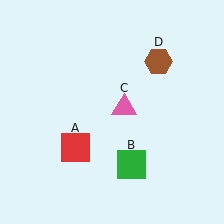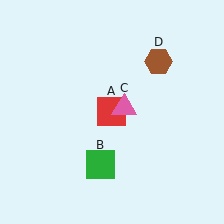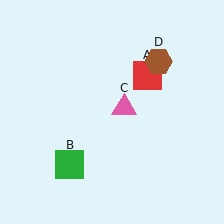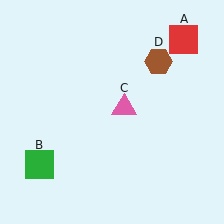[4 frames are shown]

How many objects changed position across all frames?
2 objects changed position: red square (object A), green square (object B).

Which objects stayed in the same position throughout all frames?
Pink triangle (object C) and brown hexagon (object D) remained stationary.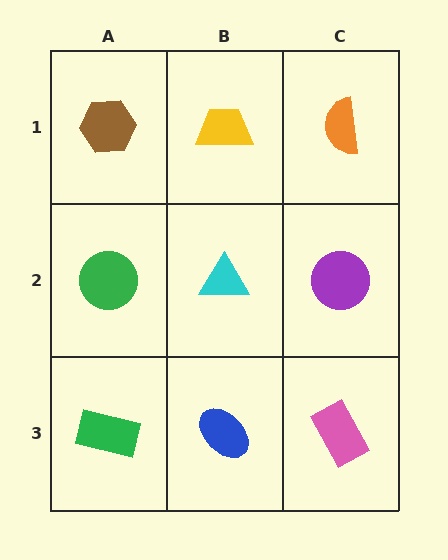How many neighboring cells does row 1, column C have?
2.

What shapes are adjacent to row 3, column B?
A cyan triangle (row 2, column B), a green rectangle (row 3, column A), a pink rectangle (row 3, column C).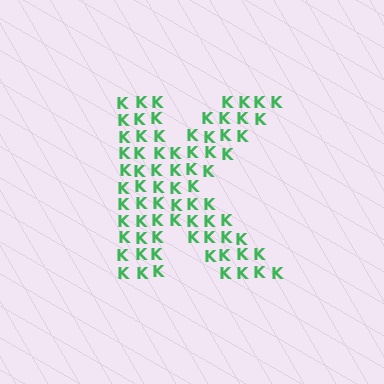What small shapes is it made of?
It is made of small letter K's.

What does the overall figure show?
The overall figure shows the letter K.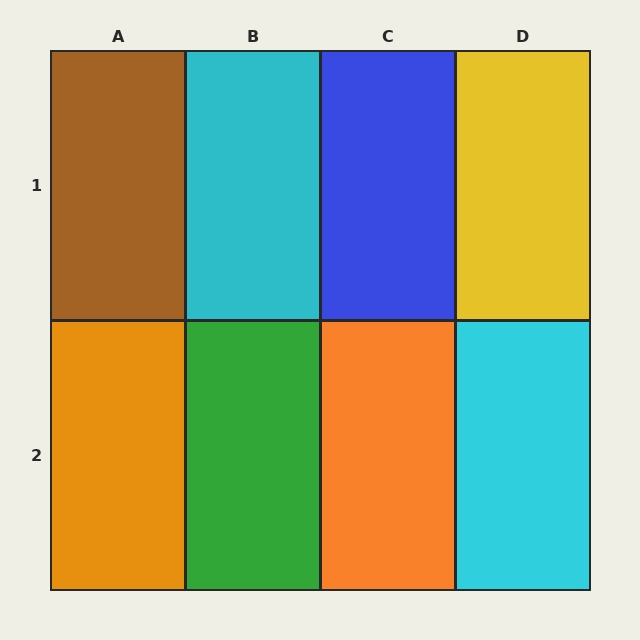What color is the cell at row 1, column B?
Cyan.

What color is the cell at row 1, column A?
Brown.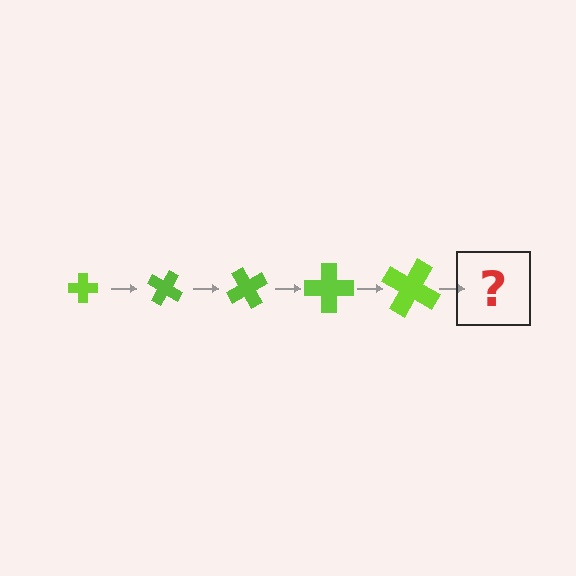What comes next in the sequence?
The next element should be a cross, larger than the previous one and rotated 150 degrees from the start.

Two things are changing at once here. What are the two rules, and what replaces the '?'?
The two rules are that the cross grows larger each step and it rotates 30 degrees each step. The '?' should be a cross, larger than the previous one and rotated 150 degrees from the start.